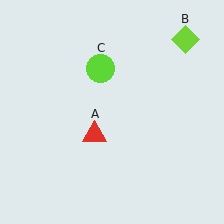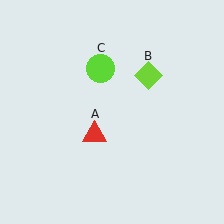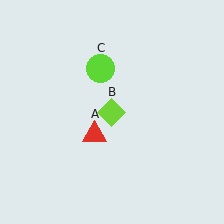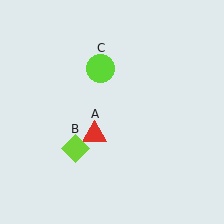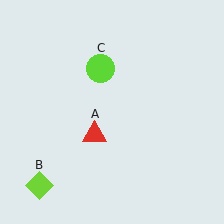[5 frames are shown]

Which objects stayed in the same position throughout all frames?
Red triangle (object A) and lime circle (object C) remained stationary.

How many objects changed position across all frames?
1 object changed position: lime diamond (object B).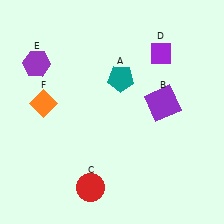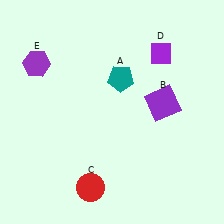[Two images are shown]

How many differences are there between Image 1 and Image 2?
There is 1 difference between the two images.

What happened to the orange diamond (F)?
The orange diamond (F) was removed in Image 2. It was in the top-left area of Image 1.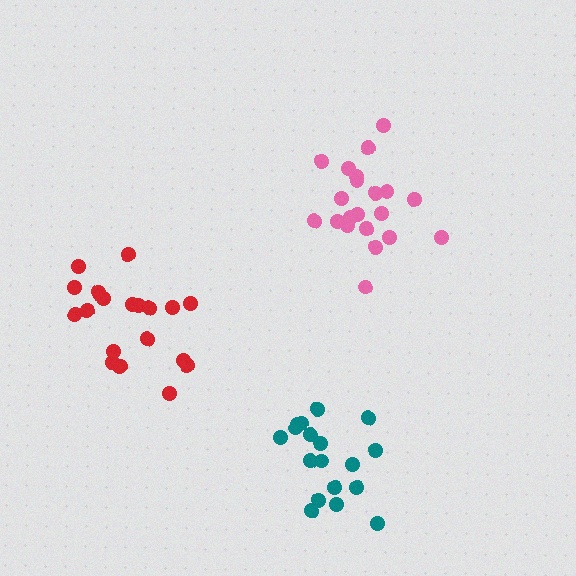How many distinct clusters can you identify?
There are 3 distinct clusters.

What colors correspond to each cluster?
The clusters are colored: teal, pink, red.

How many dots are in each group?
Group 1: 18 dots, Group 2: 21 dots, Group 3: 20 dots (59 total).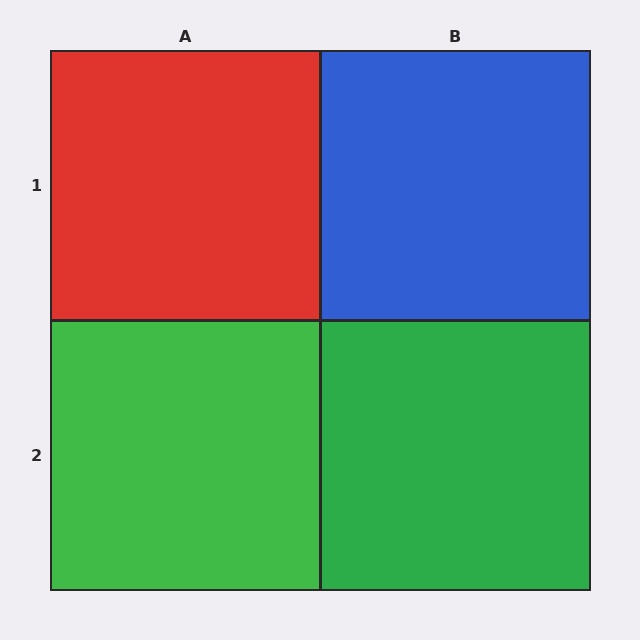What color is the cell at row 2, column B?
Green.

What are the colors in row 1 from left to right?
Red, blue.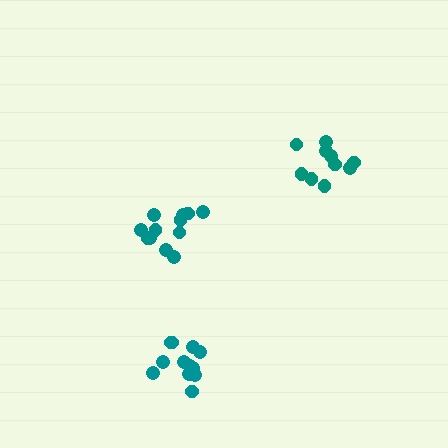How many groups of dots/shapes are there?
There are 3 groups.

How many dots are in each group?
Group 1: 12 dots, Group 2: 11 dots, Group 3: 12 dots (35 total).